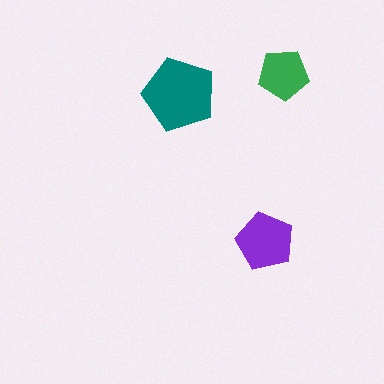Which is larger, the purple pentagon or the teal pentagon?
The teal one.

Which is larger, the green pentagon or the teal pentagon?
The teal one.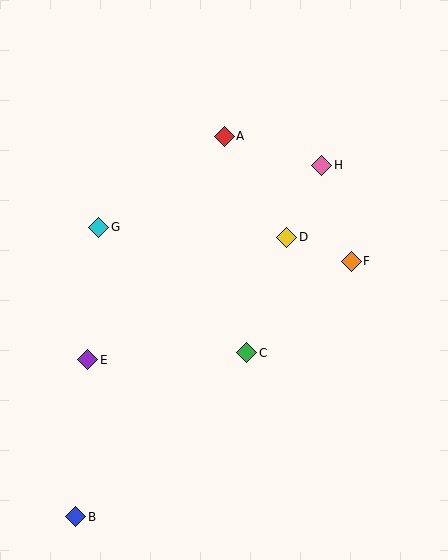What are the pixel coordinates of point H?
Point H is at (322, 165).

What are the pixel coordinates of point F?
Point F is at (351, 261).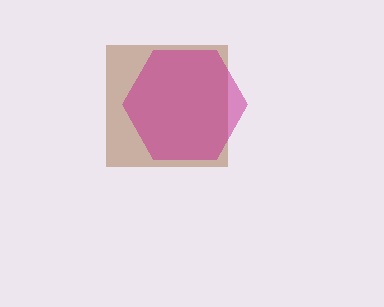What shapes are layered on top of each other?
The layered shapes are: a brown square, a magenta hexagon.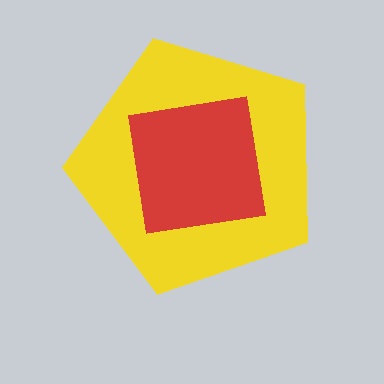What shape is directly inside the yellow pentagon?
The red square.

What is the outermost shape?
The yellow pentagon.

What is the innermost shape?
The red square.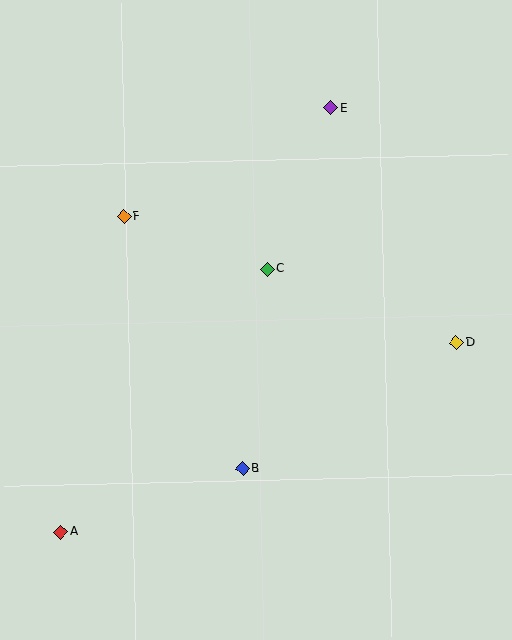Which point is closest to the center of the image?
Point C at (267, 269) is closest to the center.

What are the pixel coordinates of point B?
Point B is at (243, 469).